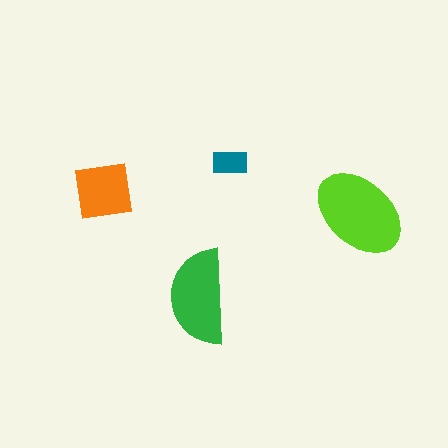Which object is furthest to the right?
The lime ellipse is rightmost.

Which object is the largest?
The lime ellipse.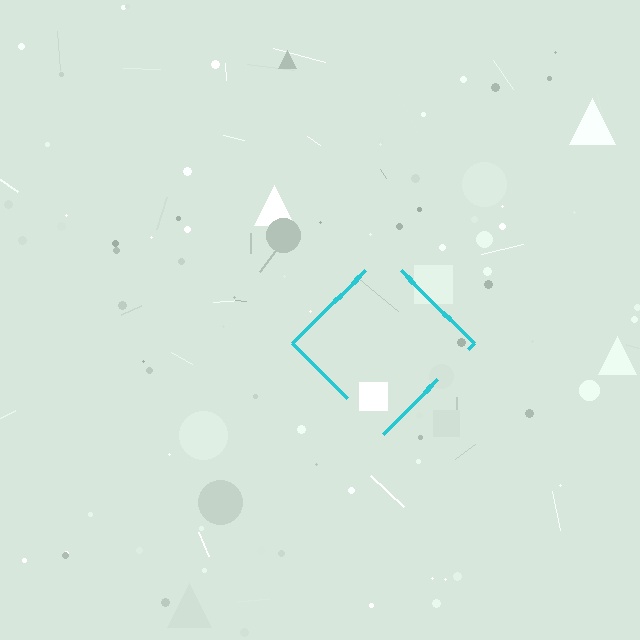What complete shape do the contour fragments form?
The contour fragments form a diamond.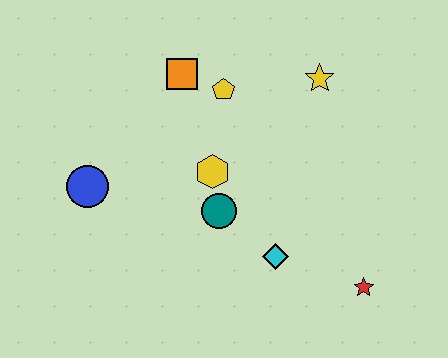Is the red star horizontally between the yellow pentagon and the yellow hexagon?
No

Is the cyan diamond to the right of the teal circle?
Yes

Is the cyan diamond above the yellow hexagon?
No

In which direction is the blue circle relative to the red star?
The blue circle is to the left of the red star.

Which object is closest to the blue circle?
The yellow hexagon is closest to the blue circle.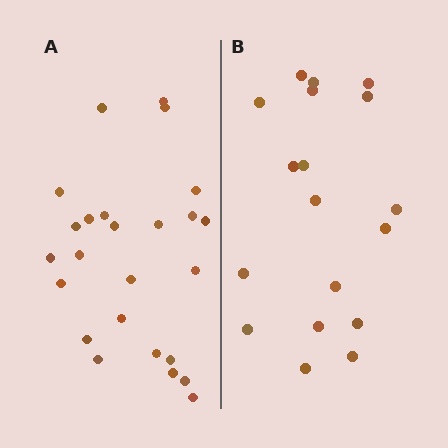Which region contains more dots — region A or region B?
Region A (the left region) has more dots.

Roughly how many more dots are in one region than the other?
Region A has roughly 8 or so more dots than region B.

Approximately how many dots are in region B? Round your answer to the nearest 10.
About 20 dots. (The exact count is 18, which rounds to 20.)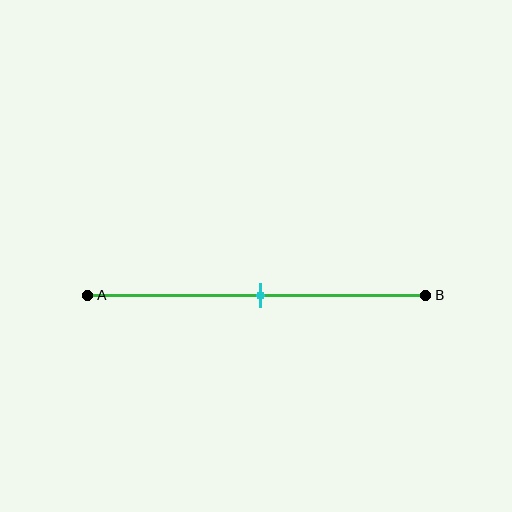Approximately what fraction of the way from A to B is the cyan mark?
The cyan mark is approximately 50% of the way from A to B.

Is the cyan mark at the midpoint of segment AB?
Yes, the mark is approximately at the midpoint.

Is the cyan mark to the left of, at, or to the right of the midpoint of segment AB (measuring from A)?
The cyan mark is approximately at the midpoint of segment AB.